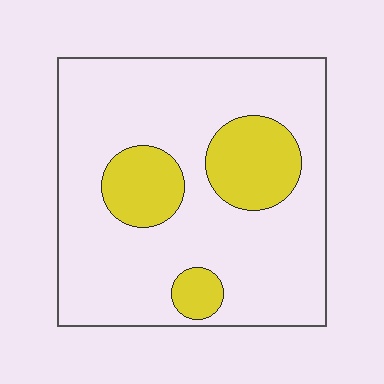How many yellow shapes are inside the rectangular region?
3.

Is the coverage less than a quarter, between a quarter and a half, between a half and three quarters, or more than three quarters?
Less than a quarter.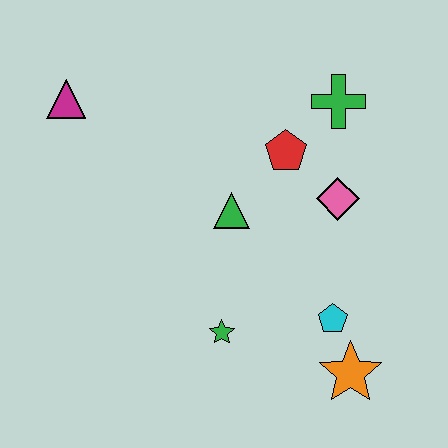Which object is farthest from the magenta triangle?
The orange star is farthest from the magenta triangle.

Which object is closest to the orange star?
The cyan pentagon is closest to the orange star.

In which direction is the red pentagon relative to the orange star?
The red pentagon is above the orange star.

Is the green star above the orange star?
Yes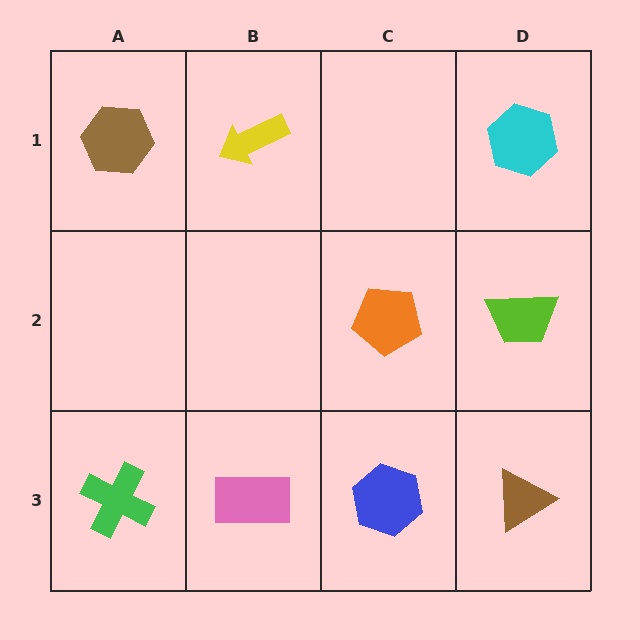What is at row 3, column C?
A blue hexagon.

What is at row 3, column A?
A green cross.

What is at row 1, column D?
A cyan hexagon.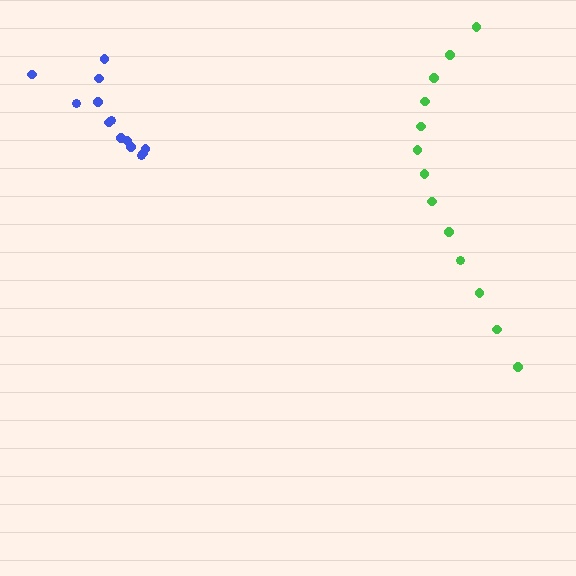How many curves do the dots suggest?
There are 2 distinct paths.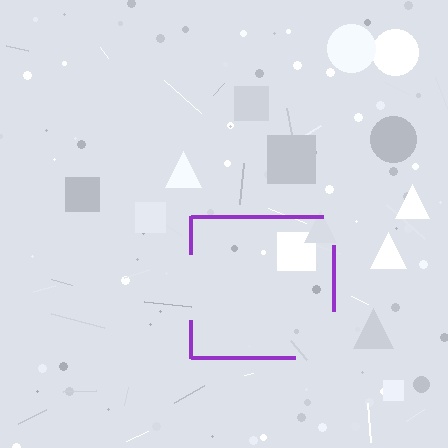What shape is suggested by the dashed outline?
The dashed outline suggests a square.